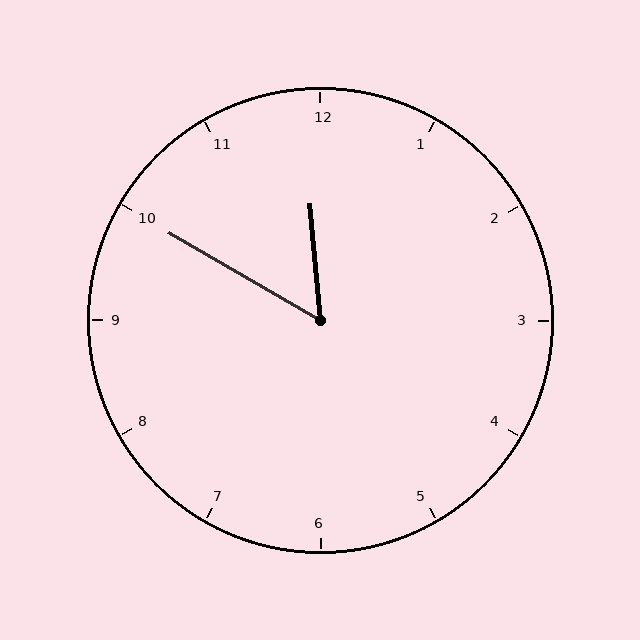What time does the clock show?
11:50.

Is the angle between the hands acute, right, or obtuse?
It is acute.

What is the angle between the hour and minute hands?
Approximately 55 degrees.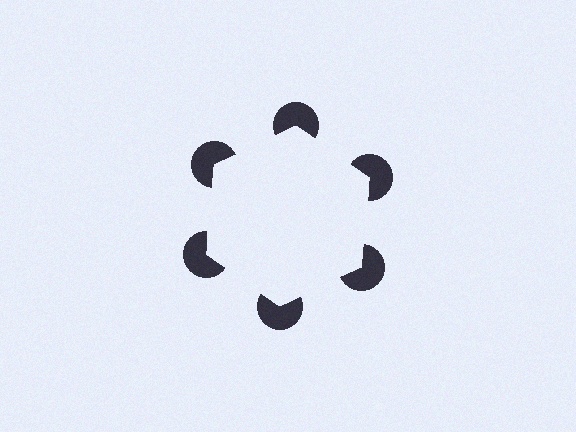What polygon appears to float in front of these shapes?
An illusory hexagon — its edges are inferred from the aligned wedge cuts in the pac-man discs, not physically drawn.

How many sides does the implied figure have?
6 sides.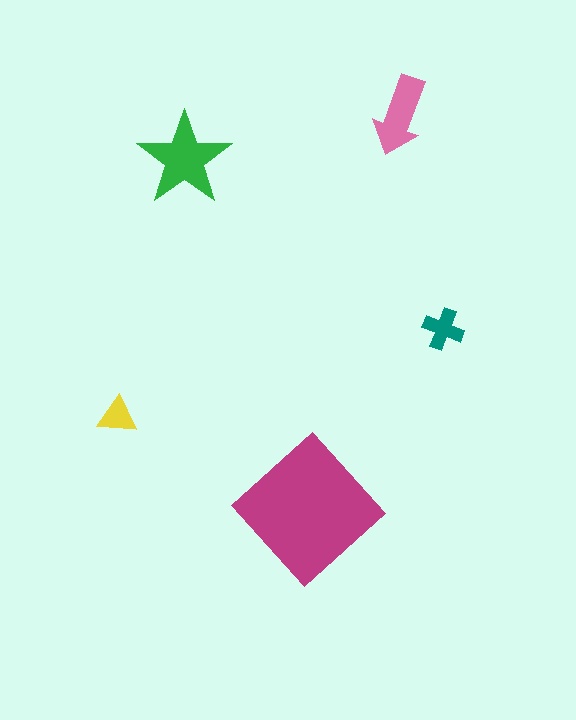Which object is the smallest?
The yellow triangle.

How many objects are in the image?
There are 5 objects in the image.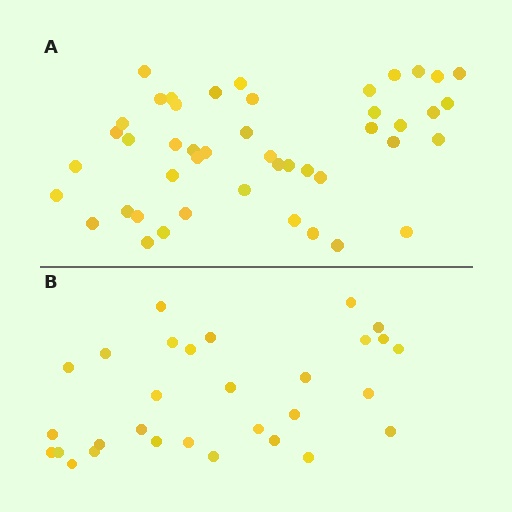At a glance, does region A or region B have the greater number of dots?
Region A (the top region) has more dots.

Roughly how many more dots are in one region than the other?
Region A has approximately 15 more dots than region B.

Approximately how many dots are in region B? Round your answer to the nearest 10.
About 30 dots.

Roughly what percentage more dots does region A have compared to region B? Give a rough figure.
About 55% more.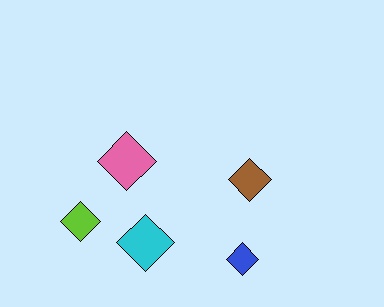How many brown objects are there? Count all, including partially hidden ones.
There is 1 brown object.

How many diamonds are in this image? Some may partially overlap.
There are 5 diamonds.